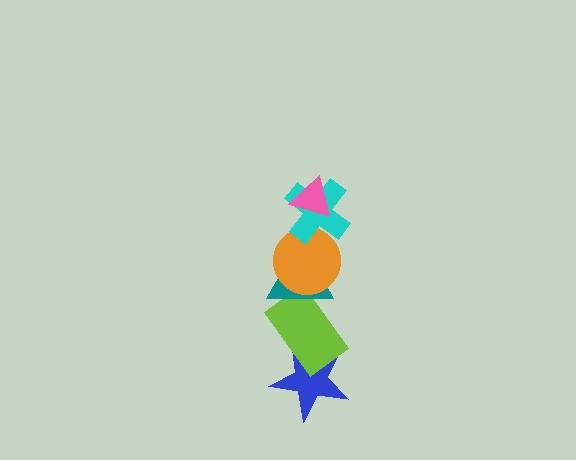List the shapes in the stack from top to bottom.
From top to bottom: the pink triangle, the cyan cross, the orange circle, the teal triangle, the lime rectangle, the blue star.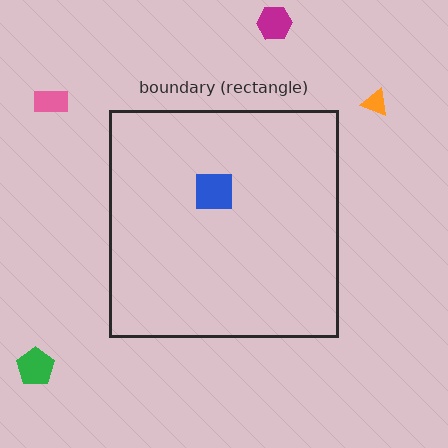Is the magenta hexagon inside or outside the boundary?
Outside.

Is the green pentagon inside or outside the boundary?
Outside.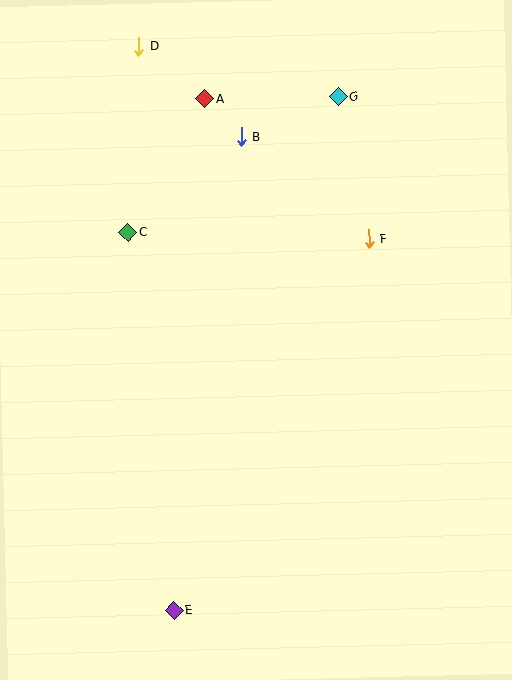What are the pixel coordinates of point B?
Point B is at (241, 137).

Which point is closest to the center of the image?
Point F at (369, 239) is closest to the center.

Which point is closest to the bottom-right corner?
Point E is closest to the bottom-right corner.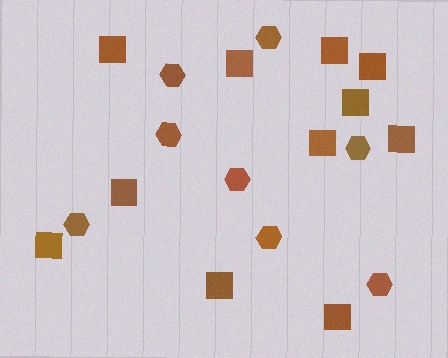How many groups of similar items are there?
There are 2 groups: one group of squares (11) and one group of hexagons (8).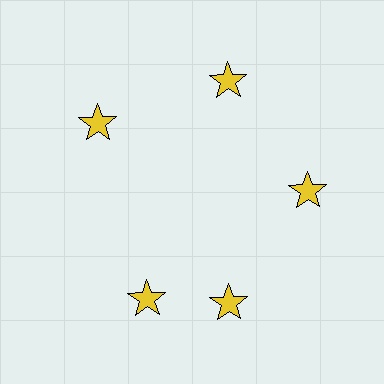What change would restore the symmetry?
The symmetry would be restored by rotating it back into even spacing with its neighbors so that all 5 stars sit at equal angles and equal distance from the center.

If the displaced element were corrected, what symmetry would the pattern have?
It would have 5-fold rotational symmetry — the pattern would map onto itself every 72 degrees.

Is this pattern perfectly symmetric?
No. The 5 yellow stars are arranged in a ring, but one element near the 8 o'clock position is rotated out of alignment along the ring, breaking the 5-fold rotational symmetry.